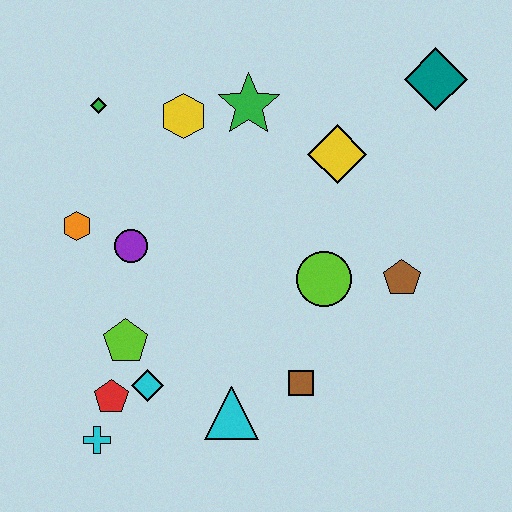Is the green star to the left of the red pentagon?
No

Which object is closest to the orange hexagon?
The purple circle is closest to the orange hexagon.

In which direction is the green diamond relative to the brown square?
The green diamond is above the brown square.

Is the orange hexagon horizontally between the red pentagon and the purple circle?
No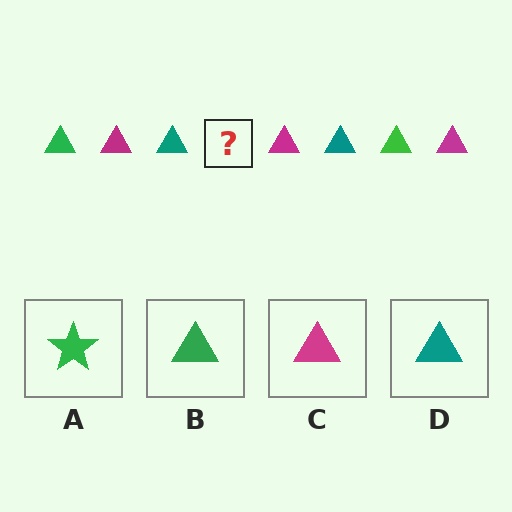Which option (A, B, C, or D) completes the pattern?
B.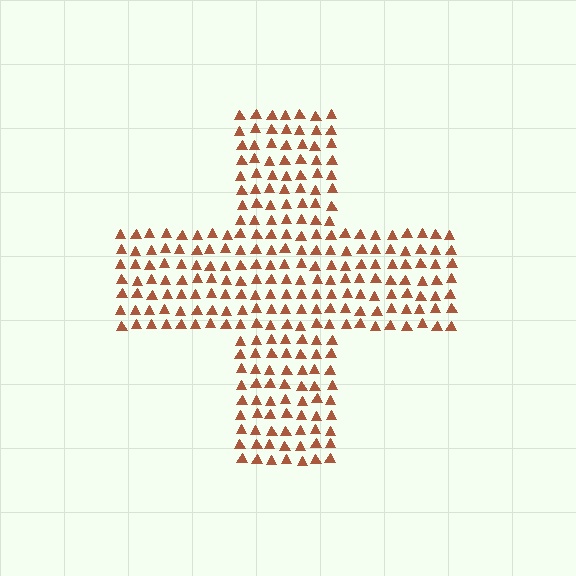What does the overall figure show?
The overall figure shows a cross.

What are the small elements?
The small elements are triangles.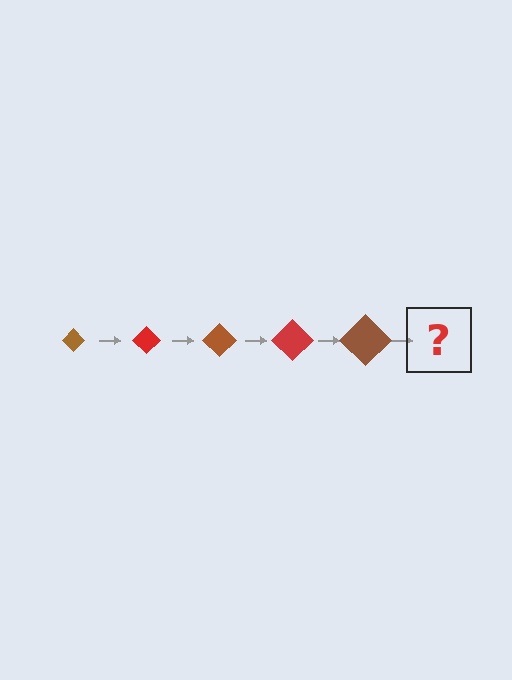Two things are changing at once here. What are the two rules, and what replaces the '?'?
The two rules are that the diamond grows larger each step and the color cycles through brown and red. The '?' should be a red diamond, larger than the previous one.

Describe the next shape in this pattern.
It should be a red diamond, larger than the previous one.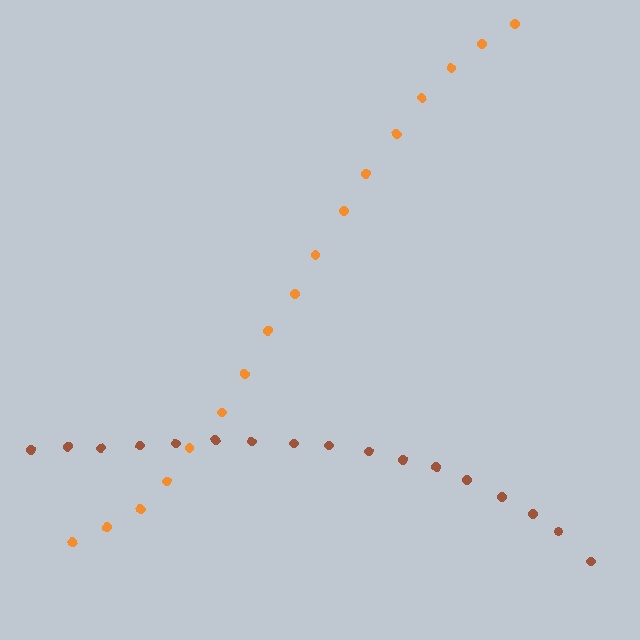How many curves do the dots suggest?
There are 2 distinct paths.